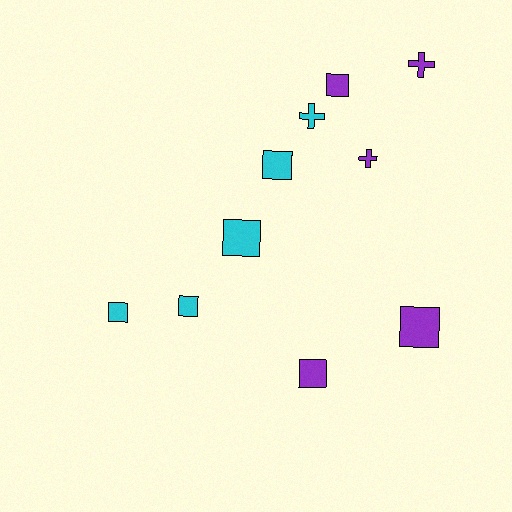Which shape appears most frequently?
Square, with 7 objects.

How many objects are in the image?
There are 10 objects.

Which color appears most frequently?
Purple, with 5 objects.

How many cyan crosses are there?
There is 1 cyan cross.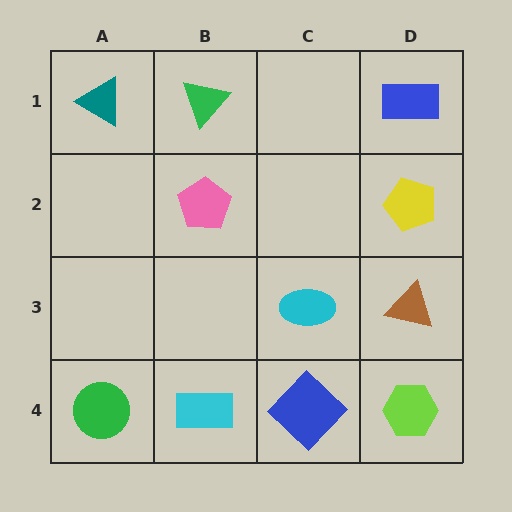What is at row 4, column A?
A green circle.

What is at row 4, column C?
A blue diamond.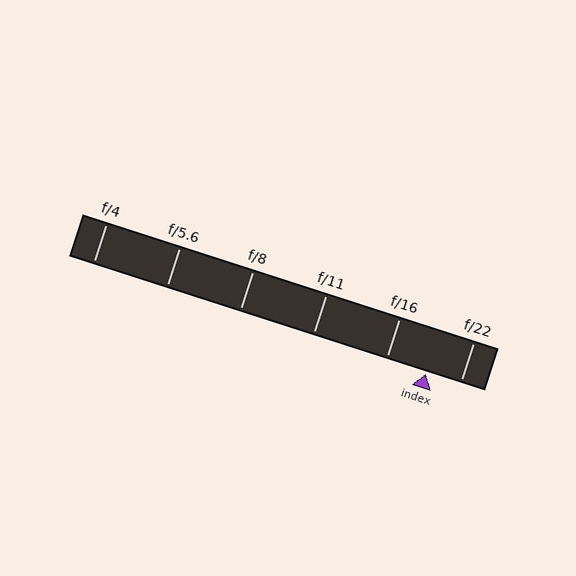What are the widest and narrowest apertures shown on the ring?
The widest aperture shown is f/4 and the narrowest is f/22.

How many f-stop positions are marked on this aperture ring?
There are 6 f-stop positions marked.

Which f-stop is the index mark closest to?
The index mark is closest to f/22.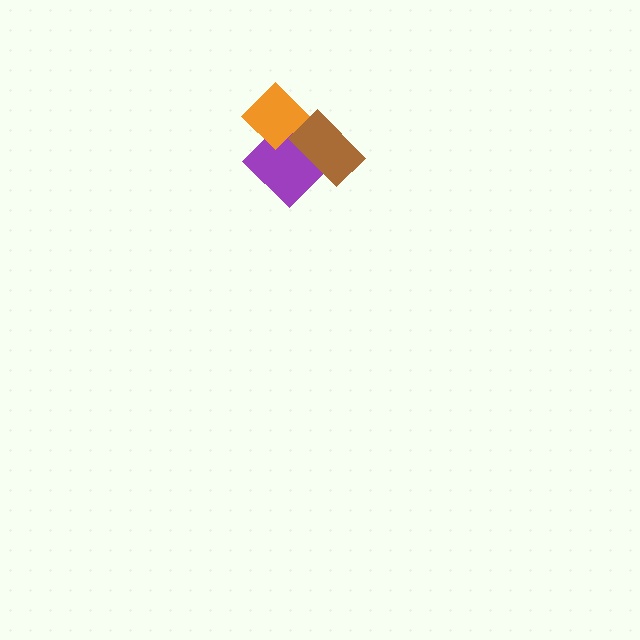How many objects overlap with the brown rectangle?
2 objects overlap with the brown rectangle.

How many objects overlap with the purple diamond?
2 objects overlap with the purple diamond.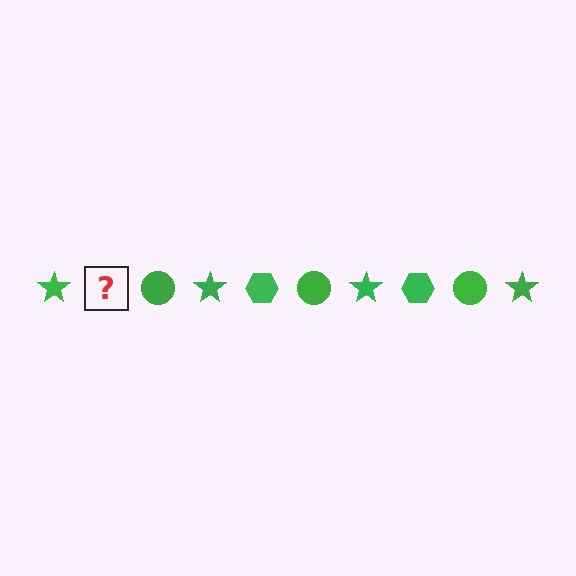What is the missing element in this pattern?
The missing element is a green hexagon.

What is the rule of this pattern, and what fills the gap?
The rule is that the pattern cycles through star, hexagon, circle shapes in green. The gap should be filled with a green hexagon.